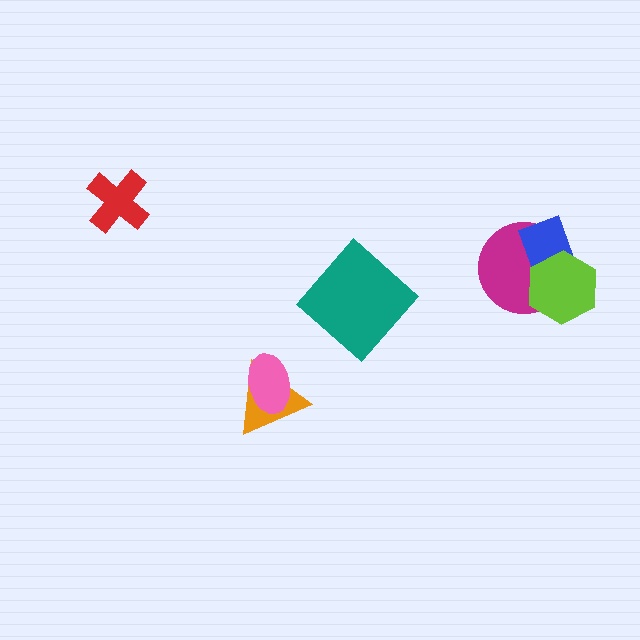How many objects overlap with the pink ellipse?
1 object overlaps with the pink ellipse.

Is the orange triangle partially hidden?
Yes, it is partially covered by another shape.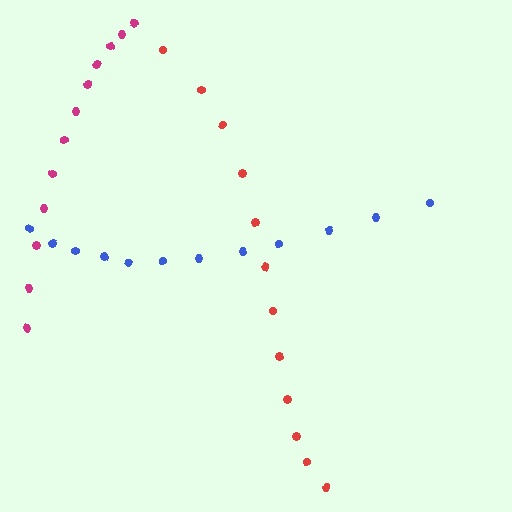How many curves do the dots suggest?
There are 3 distinct paths.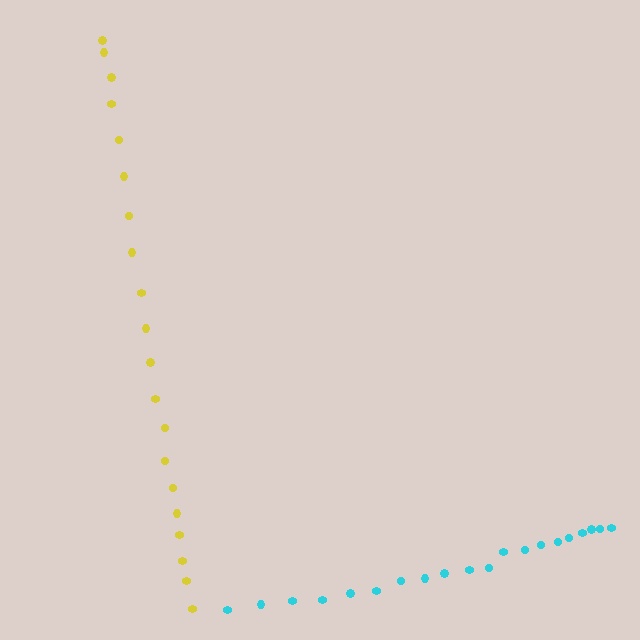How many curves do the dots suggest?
There are 2 distinct paths.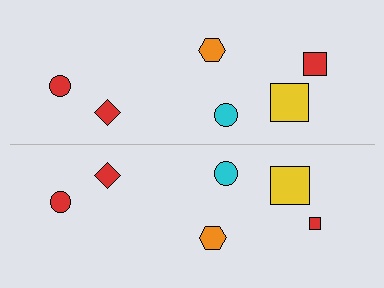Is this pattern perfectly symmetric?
No, the pattern is not perfectly symmetric. The red square on the bottom side has a different size than its mirror counterpart.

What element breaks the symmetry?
The red square on the bottom side has a different size than its mirror counterpart.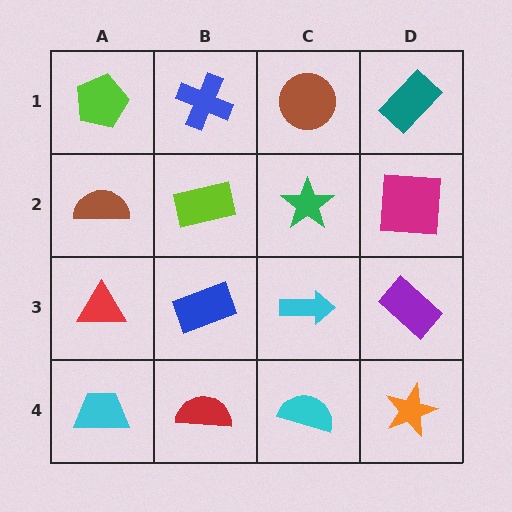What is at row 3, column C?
A cyan arrow.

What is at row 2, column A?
A brown semicircle.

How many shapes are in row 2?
4 shapes.